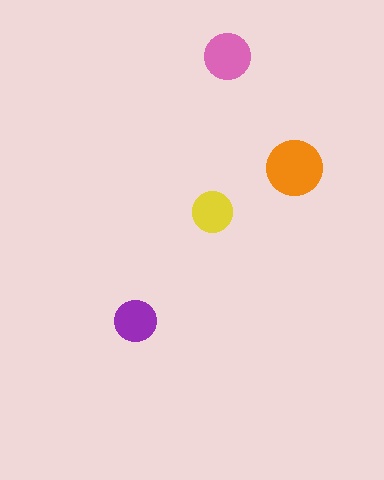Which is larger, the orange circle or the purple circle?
The orange one.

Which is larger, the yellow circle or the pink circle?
The pink one.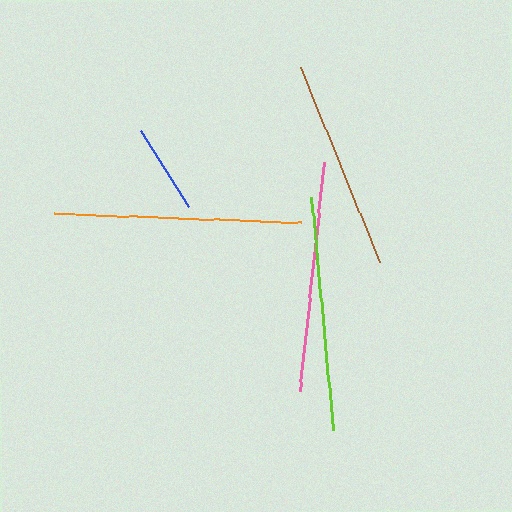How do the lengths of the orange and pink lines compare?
The orange and pink lines are approximately the same length.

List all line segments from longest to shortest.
From longest to shortest: orange, lime, pink, brown, blue.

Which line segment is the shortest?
The blue line is the shortest at approximately 90 pixels.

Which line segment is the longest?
The orange line is the longest at approximately 247 pixels.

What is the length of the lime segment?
The lime segment is approximately 234 pixels long.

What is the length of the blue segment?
The blue segment is approximately 90 pixels long.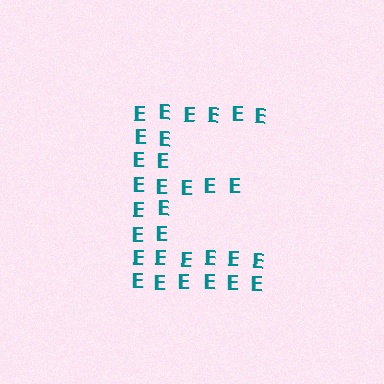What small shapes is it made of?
It is made of small letter E's.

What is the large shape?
The large shape is the letter E.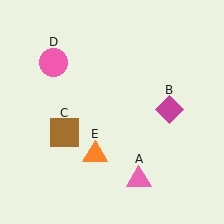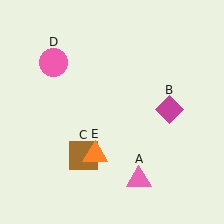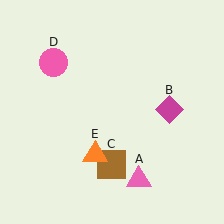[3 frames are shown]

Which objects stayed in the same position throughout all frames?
Pink triangle (object A) and magenta diamond (object B) and pink circle (object D) and orange triangle (object E) remained stationary.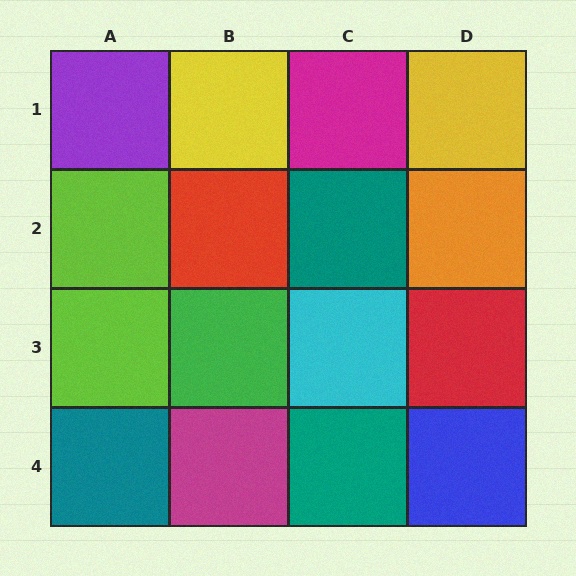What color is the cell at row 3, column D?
Red.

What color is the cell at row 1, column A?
Purple.